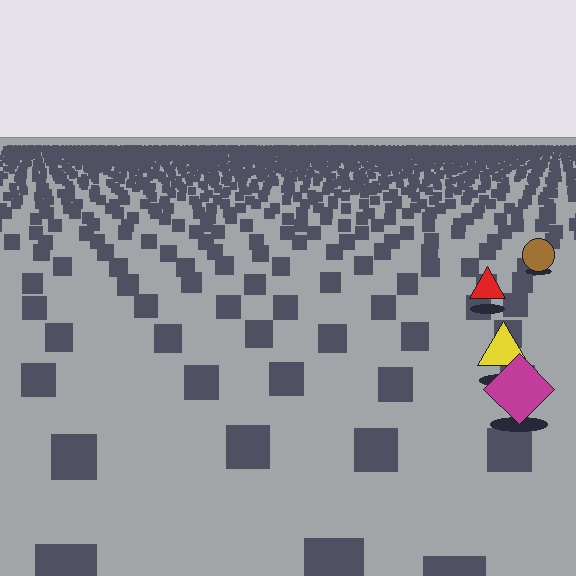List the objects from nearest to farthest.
From nearest to farthest: the magenta diamond, the yellow triangle, the red triangle, the brown circle.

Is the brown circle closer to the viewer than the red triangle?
No. The red triangle is closer — you can tell from the texture gradient: the ground texture is coarser near it.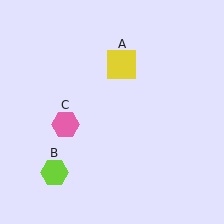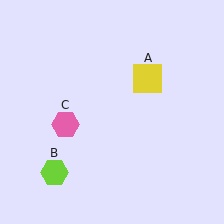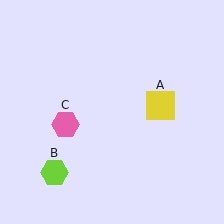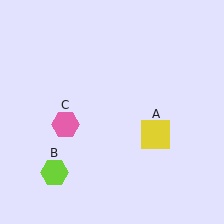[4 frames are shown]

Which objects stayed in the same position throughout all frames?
Lime hexagon (object B) and pink hexagon (object C) remained stationary.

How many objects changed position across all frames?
1 object changed position: yellow square (object A).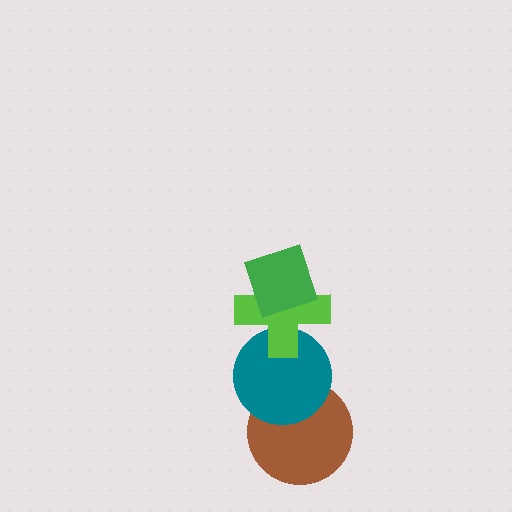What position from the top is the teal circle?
The teal circle is 3rd from the top.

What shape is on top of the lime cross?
The green diamond is on top of the lime cross.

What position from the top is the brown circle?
The brown circle is 4th from the top.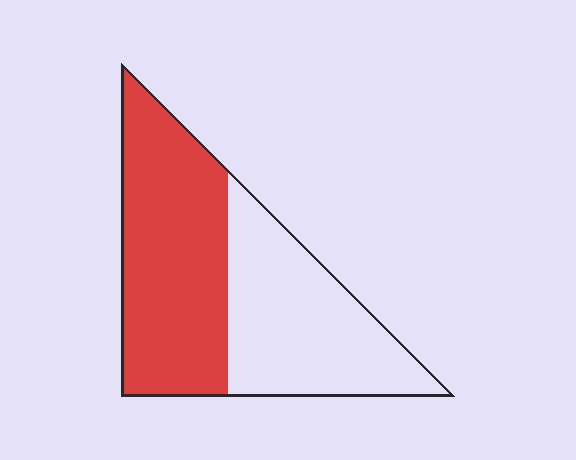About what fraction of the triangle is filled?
About one half (1/2).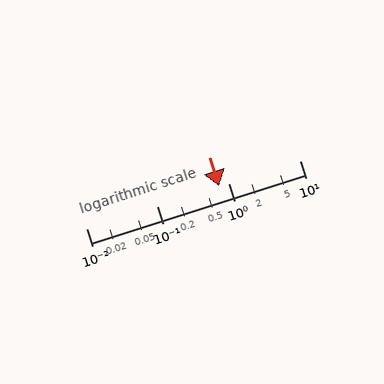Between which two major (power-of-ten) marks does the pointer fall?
The pointer is between 0.1 and 1.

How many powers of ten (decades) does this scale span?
The scale spans 3 decades, from 0.01 to 10.